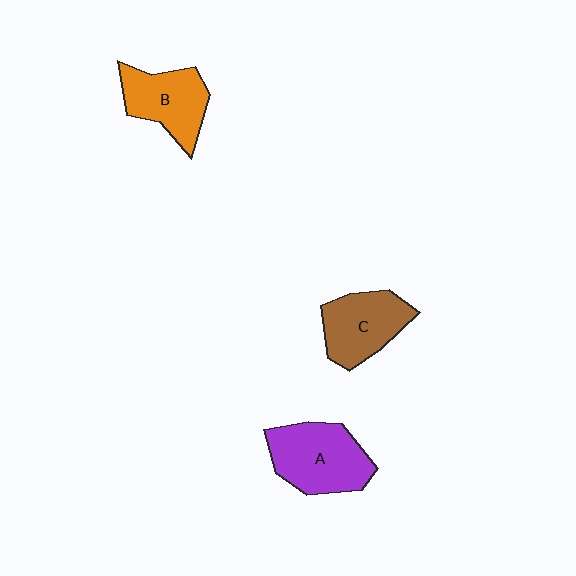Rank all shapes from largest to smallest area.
From largest to smallest: A (purple), C (brown), B (orange).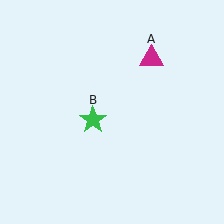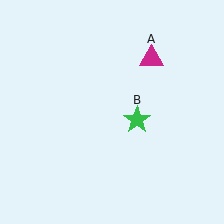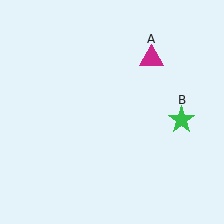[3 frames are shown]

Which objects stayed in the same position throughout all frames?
Magenta triangle (object A) remained stationary.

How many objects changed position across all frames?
1 object changed position: green star (object B).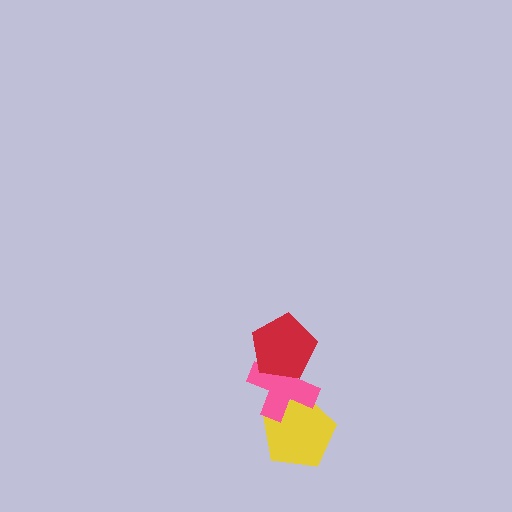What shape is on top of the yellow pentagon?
The pink cross is on top of the yellow pentagon.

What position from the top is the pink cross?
The pink cross is 2nd from the top.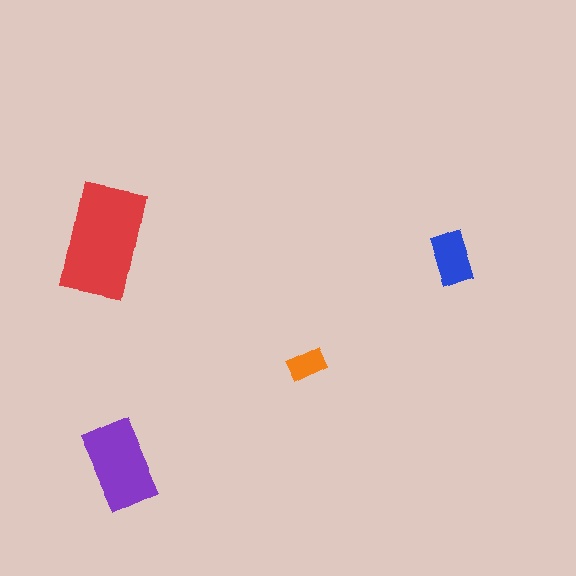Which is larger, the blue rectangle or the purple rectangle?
The purple one.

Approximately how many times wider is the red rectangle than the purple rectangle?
About 1.5 times wider.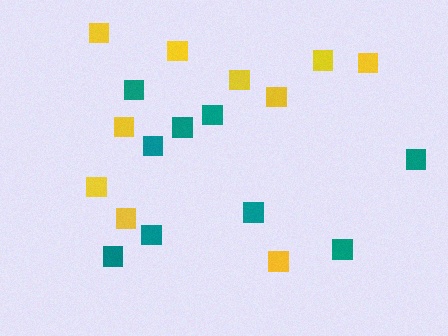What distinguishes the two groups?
There are 2 groups: one group of yellow squares (10) and one group of teal squares (9).